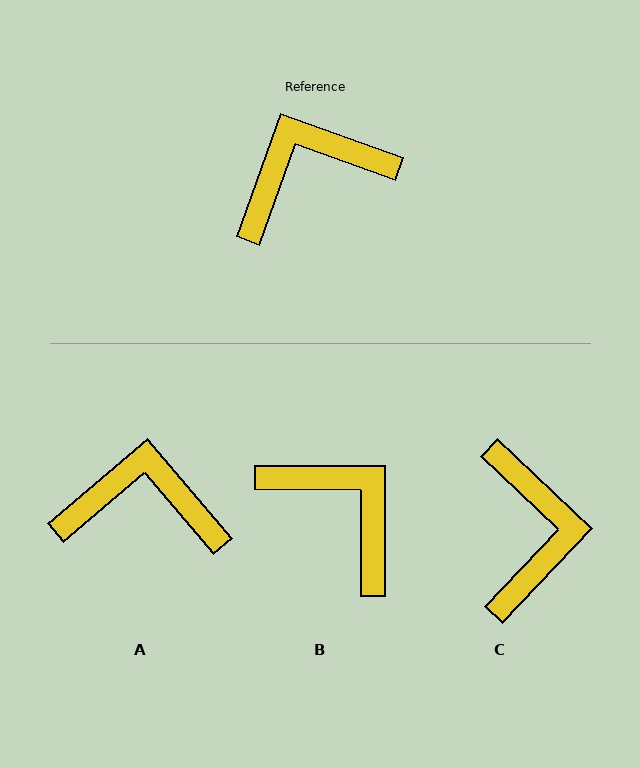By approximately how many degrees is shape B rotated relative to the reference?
Approximately 71 degrees clockwise.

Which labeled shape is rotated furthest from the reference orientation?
C, about 114 degrees away.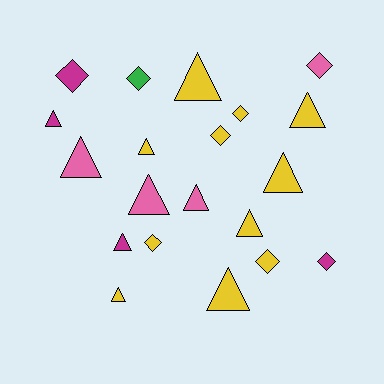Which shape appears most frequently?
Triangle, with 12 objects.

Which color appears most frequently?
Yellow, with 11 objects.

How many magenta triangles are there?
There are 2 magenta triangles.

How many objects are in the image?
There are 20 objects.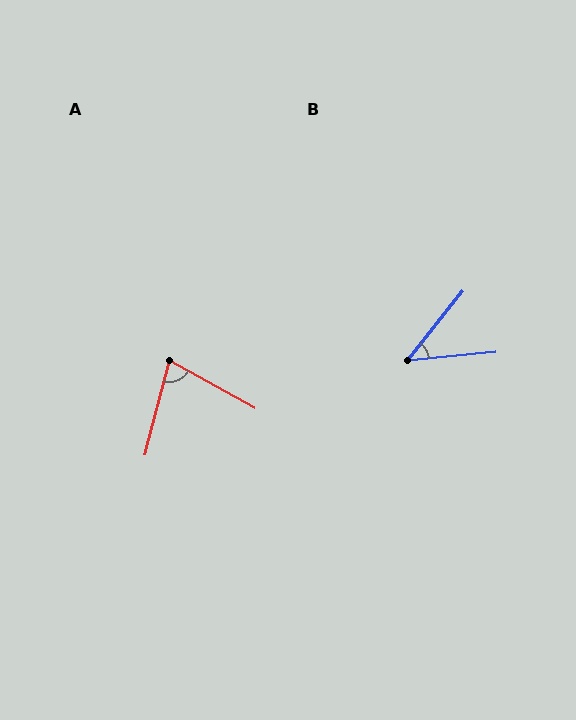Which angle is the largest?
A, at approximately 76 degrees.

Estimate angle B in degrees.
Approximately 46 degrees.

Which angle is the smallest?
B, at approximately 46 degrees.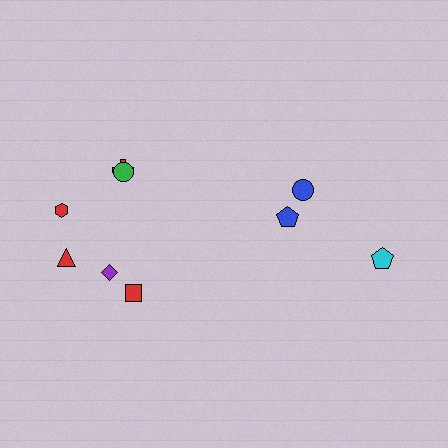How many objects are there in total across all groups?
There are 9 objects.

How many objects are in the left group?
There are 6 objects.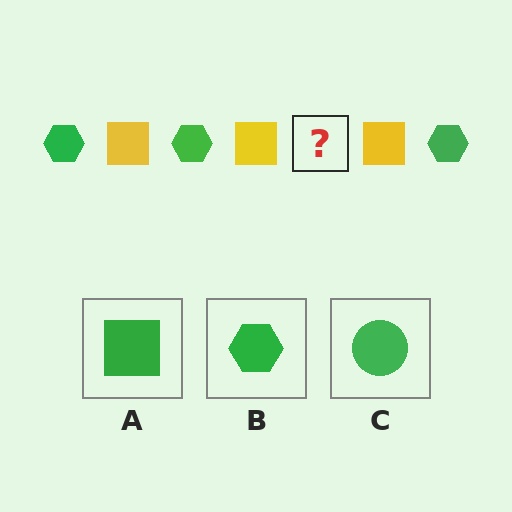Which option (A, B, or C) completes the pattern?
B.